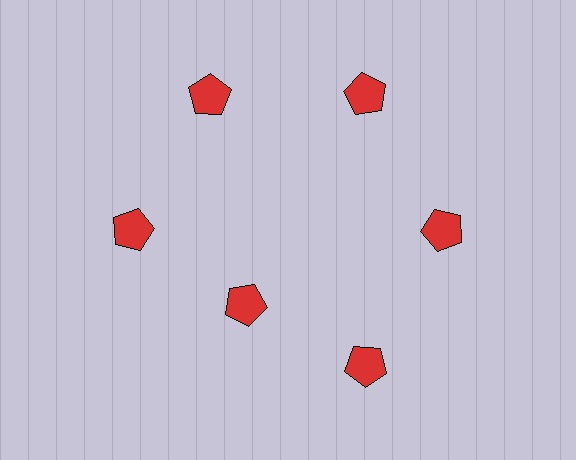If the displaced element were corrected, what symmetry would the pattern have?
It would have 6-fold rotational symmetry — the pattern would map onto itself every 60 degrees.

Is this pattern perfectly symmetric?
No. The 6 red pentagons are arranged in a ring, but one element near the 7 o'clock position is pulled inward toward the center, breaking the 6-fold rotational symmetry.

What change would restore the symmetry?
The symmetry would be restored by moving it outward, back onto the ring so that all 6 pentagons sit at equal angles and equal distance from the center.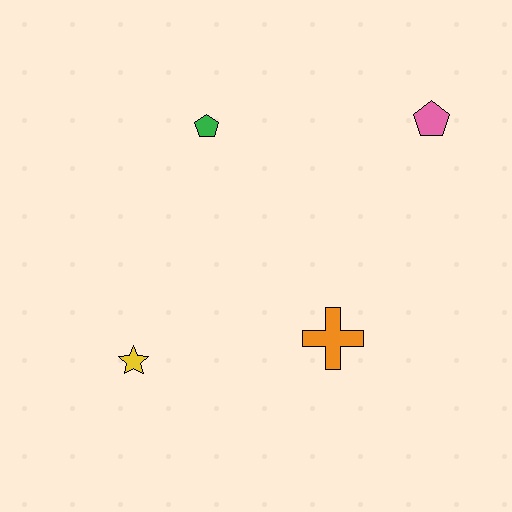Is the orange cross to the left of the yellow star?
No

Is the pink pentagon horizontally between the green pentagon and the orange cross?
No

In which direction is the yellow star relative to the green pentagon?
The yellow star is below the green pentagon.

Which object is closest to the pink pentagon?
The green pentagon is closest to the pink pentagon.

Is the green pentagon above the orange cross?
Yes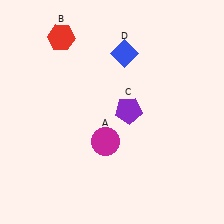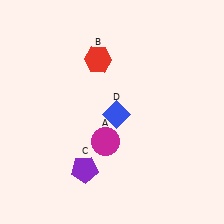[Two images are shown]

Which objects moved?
The objects that moved are: the red hexagon (B), the purple pentagon (C), the blue diamond (D).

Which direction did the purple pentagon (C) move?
The purple pentagon (C) moved down.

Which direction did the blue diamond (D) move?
The blue diamond (D) moved down.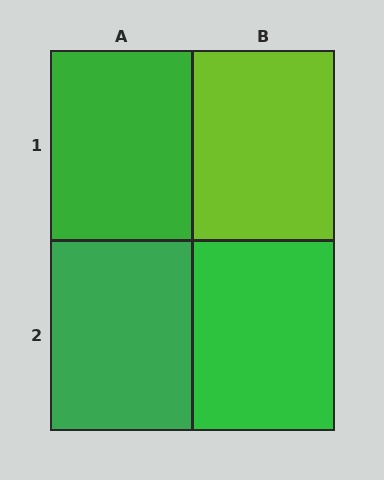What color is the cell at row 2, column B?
Green.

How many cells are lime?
1 cell is lime.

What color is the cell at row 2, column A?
Green.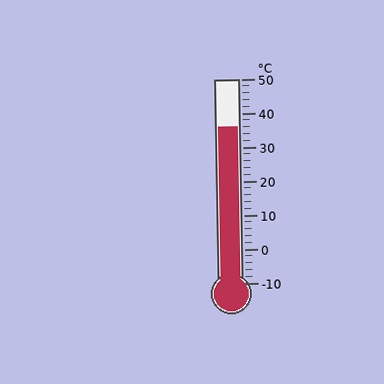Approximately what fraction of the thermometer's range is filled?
The thermometer is filled to approximately 75% of its range.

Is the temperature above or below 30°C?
The temperature is above 30°C.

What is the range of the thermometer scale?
The thermometer scale ranges from -10°C to 50°C.